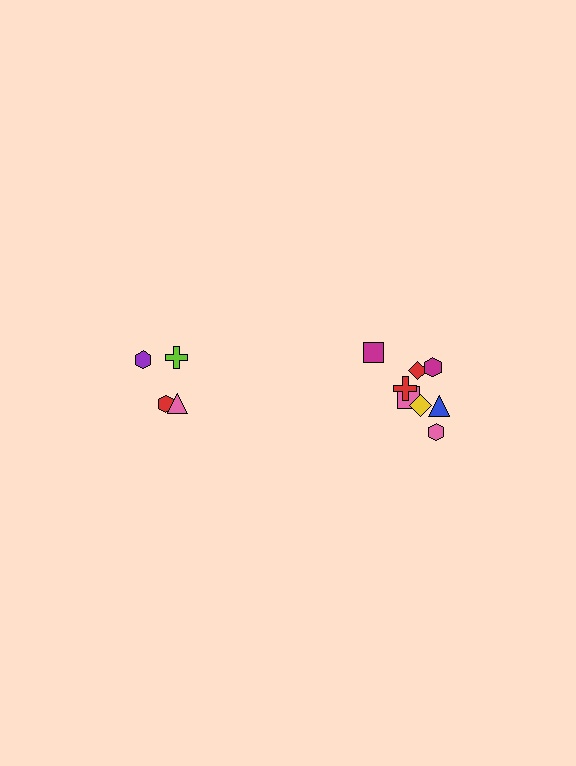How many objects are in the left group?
There are 4 objects.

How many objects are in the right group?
There are 8 objects.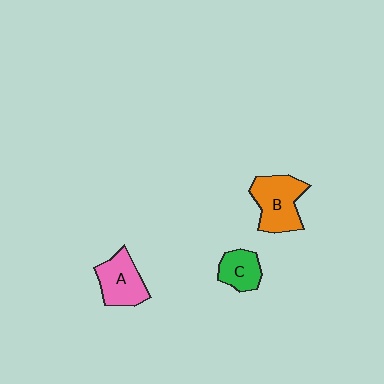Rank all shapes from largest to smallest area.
From largest to smallest: B (orange), A (pink), C (green).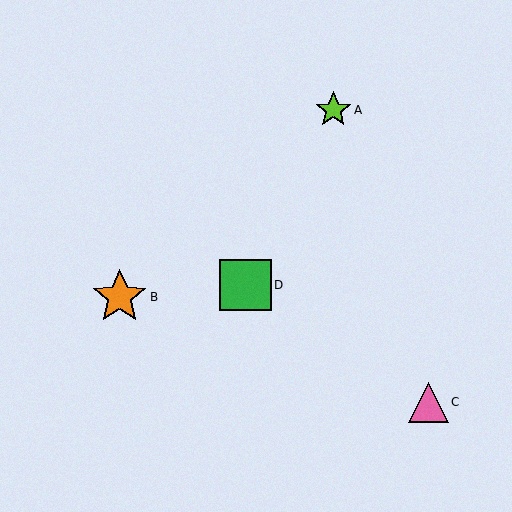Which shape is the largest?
The orange star (labeled B) is the largest.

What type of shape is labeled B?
Shape B is an orange star.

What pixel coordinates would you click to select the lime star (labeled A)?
Click at (333, 110) to select the lime star A.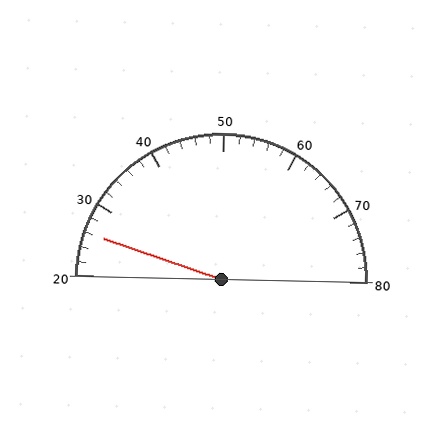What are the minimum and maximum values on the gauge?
The gauge ranges from 20 to 80.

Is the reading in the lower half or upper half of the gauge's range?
The reading is in the lower half of the range (20 to 80).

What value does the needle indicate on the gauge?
The needle indicates approximately 26.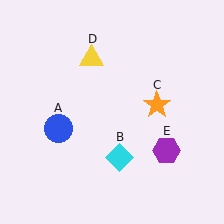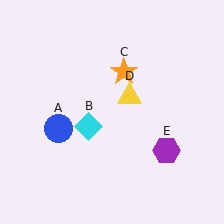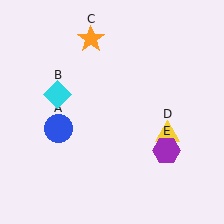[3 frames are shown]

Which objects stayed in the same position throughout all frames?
Blue circle (object A) and purple hexagon (object E) remained stationary.